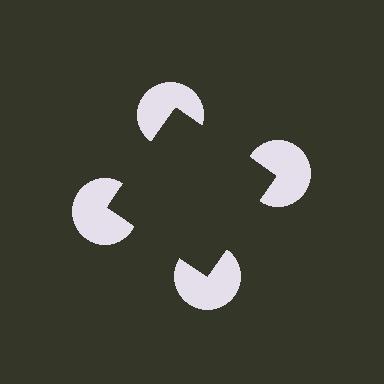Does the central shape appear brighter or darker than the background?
It typically appears slightly darker than the background, even though no actual brightness change is drawn.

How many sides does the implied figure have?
4 sides.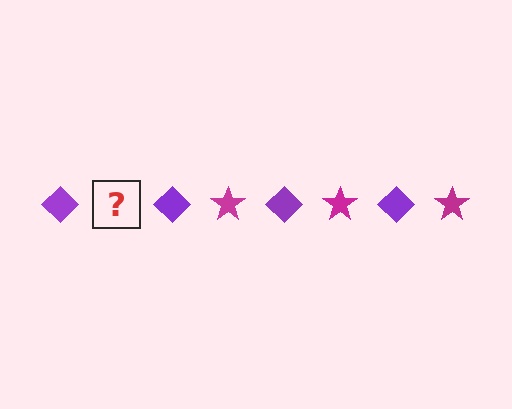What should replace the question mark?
The question mark should be replaced with a magenta star.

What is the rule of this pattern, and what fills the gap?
The rule is that the pattern alternates between purple diamond and magenta star. The gap should be filled with a magenta star.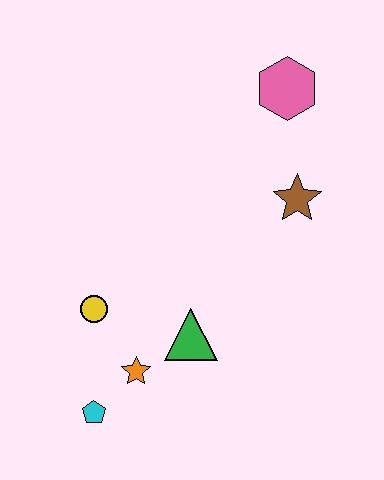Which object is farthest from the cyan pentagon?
The pink hexagon is farthest from the cyan pentagon.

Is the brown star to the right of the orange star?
Yes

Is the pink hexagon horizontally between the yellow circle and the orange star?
No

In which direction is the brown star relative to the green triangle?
The brown star is above the green triangle.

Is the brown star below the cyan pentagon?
No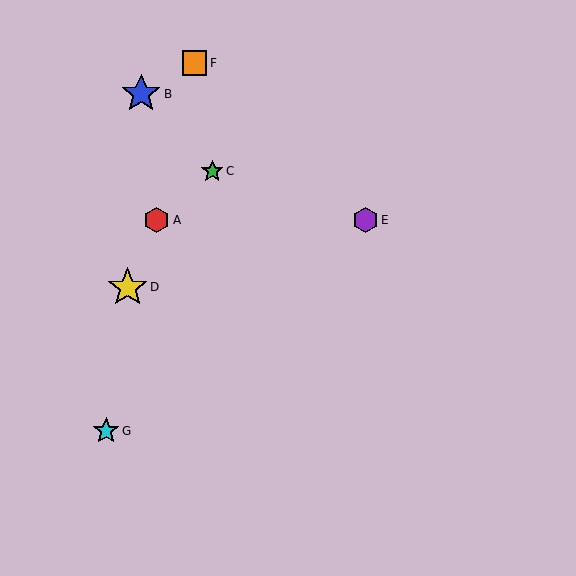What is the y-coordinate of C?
Object C is at y≈171.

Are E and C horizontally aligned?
No, E is at y≈220 and C is at y≈171.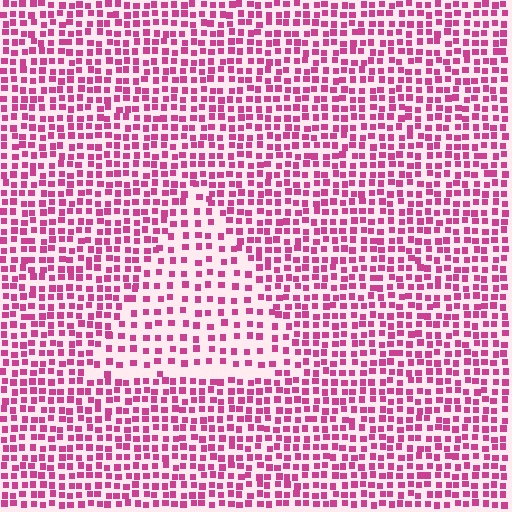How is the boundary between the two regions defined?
The boundary is defined by a change in element density (approximately 1.8x ratio). All elements are the same color, size, and shape.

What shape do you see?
I see a triangle.